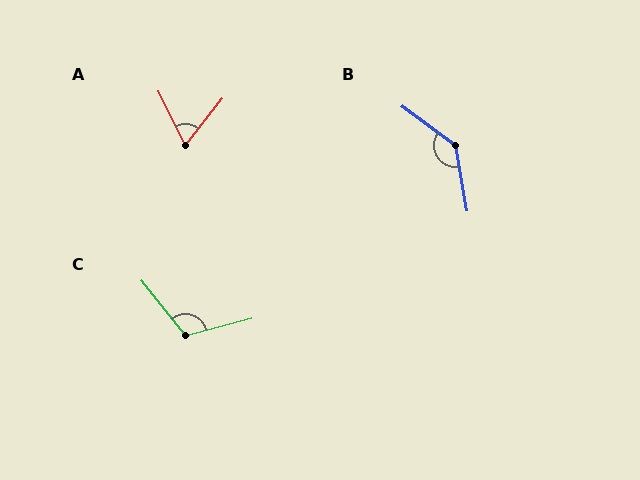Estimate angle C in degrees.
Approximately 114 degrees.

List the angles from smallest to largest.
A (65°), C (114°), B (136°).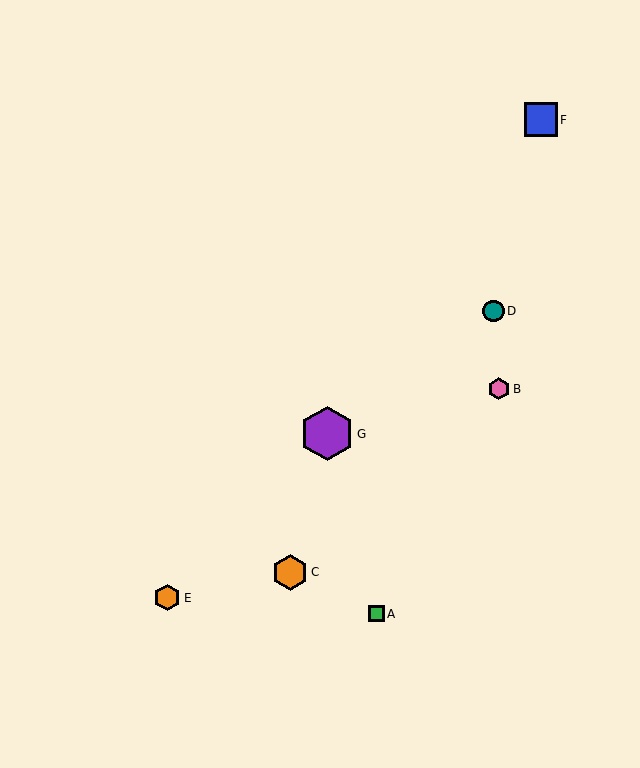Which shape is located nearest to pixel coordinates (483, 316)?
The teal circle (labeled D) at (493, 311) is nearest to that location.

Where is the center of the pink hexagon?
The center of the pink hexagon is at (499, 389).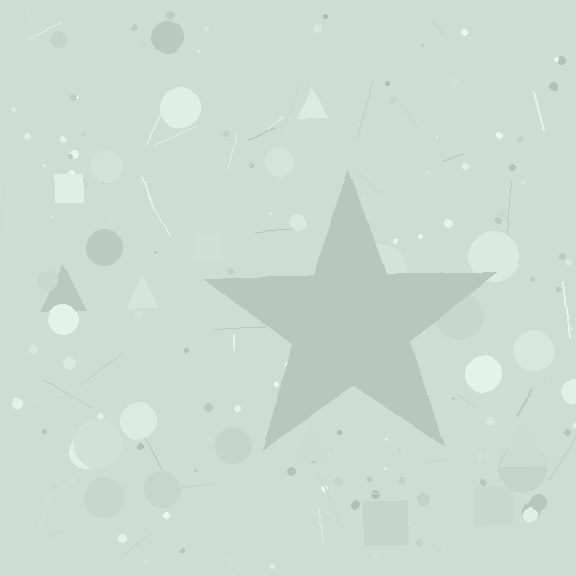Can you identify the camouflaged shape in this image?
The camouflaged shape is a star.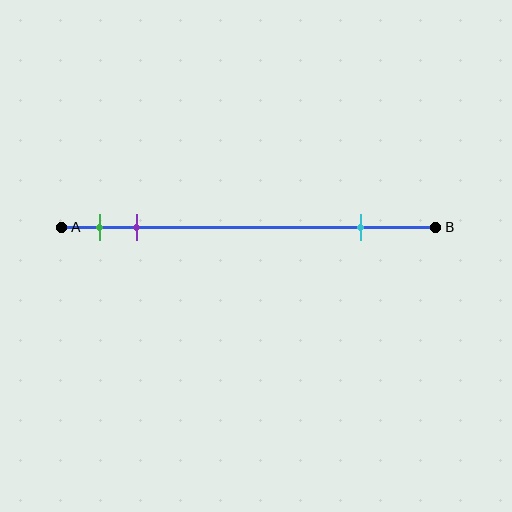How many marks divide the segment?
There are 3 marks dividing the segment.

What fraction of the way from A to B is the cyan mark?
The cyan mark is approximately 80% (0.8) of the way from A to B.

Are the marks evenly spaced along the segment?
No, the marks are not evenly spaced.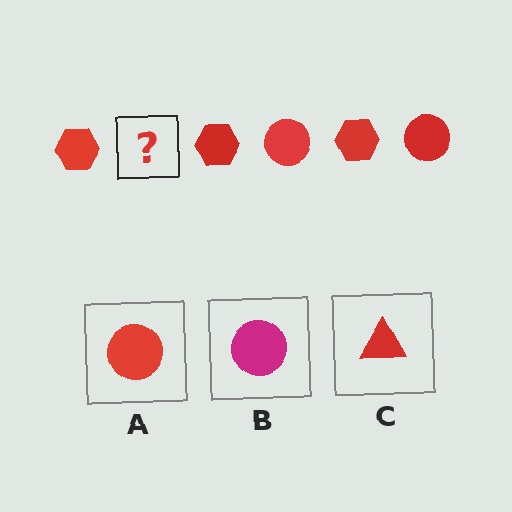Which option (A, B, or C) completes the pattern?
A.